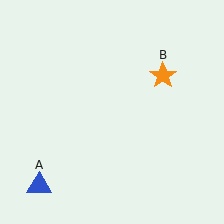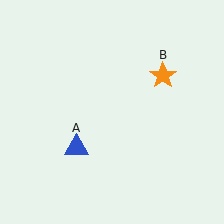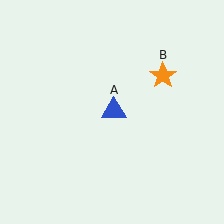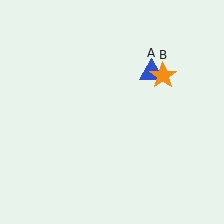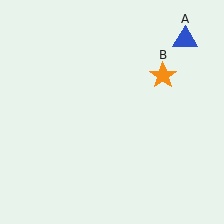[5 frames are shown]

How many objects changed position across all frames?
1 object changed position: blue triangle (object A).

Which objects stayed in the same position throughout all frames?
Orange star (object B) remained stationary.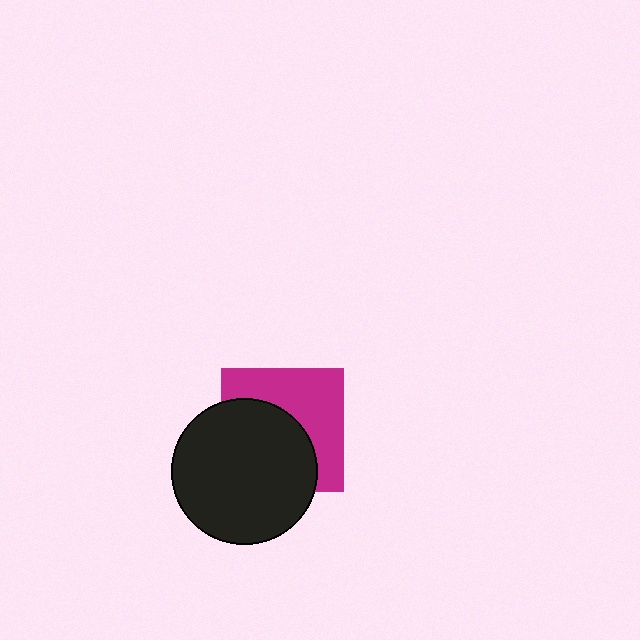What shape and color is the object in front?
The object in front is a black circle.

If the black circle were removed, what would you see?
You would see the complete magenta square.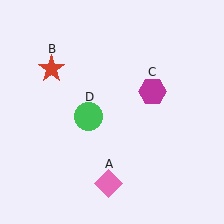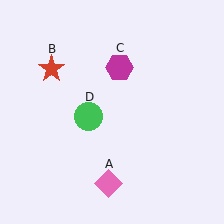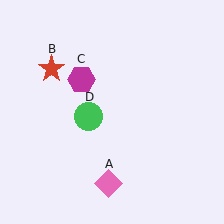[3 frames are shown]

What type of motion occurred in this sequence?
The magenta hexagon (object C) rotated counterclockwise around the center of the scene.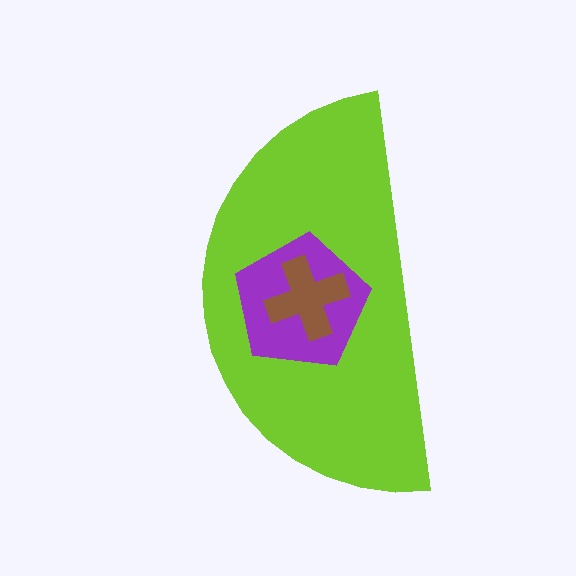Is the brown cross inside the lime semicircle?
Yes.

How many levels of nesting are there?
3.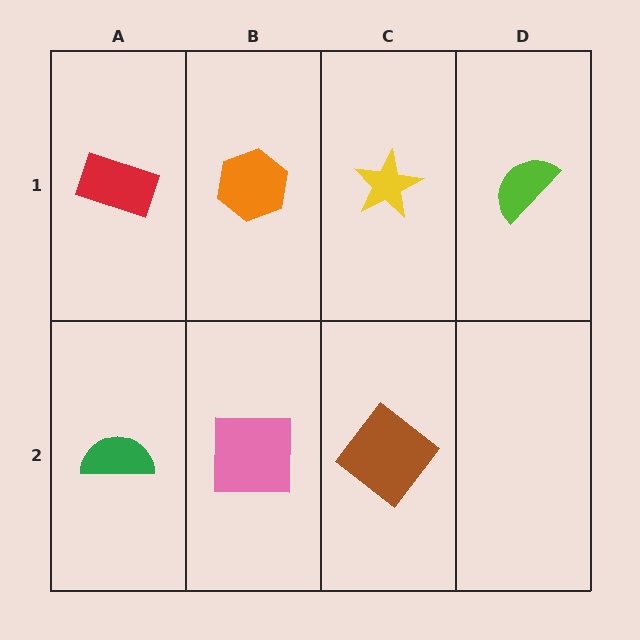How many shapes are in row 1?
4 shapes.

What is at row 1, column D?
A lime semicircle.